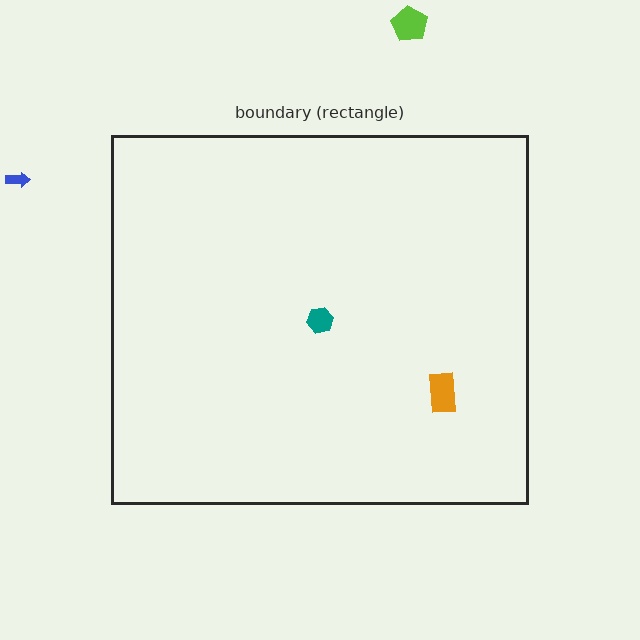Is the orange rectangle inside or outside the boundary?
Inside.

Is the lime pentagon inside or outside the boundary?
Outside.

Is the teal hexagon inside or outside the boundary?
Inside.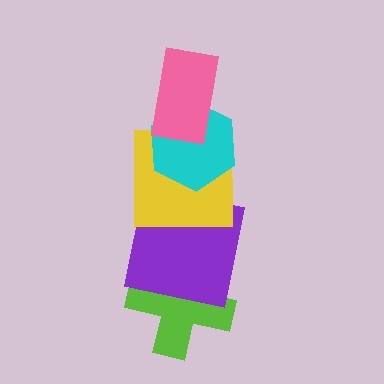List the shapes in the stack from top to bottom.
From top to bottom: the pink rectangle, the cyan hexagon, the yellow square, the purple square, the lime cross.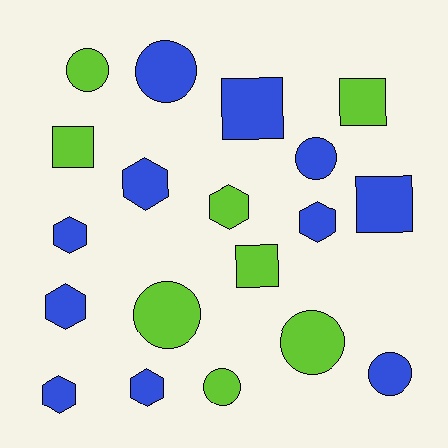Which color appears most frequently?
Blue, with 11 objects.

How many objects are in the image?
There are 19 objects.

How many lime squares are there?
There are 3 lime squares.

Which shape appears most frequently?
Circle, with 7 objects.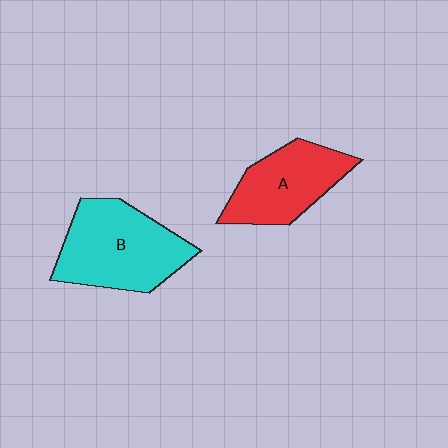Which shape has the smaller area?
Shape A (red).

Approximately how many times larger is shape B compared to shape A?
Approximately 1.3 times.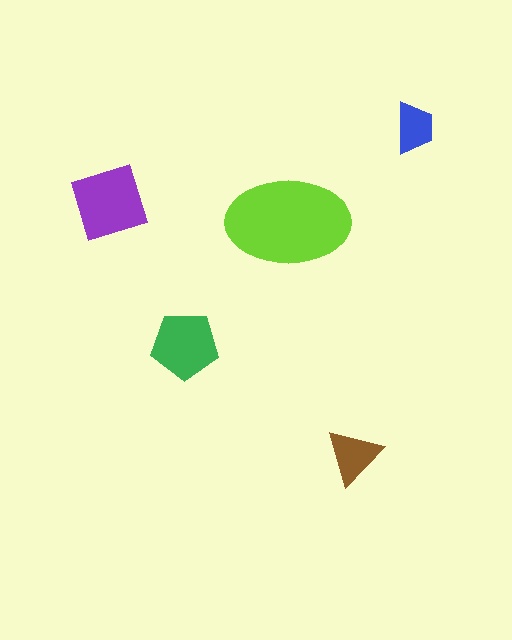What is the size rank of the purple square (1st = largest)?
2nd.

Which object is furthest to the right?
The blue trapezoid is rightmost.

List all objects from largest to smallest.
The lime ellipse, the purple square, the green pentagon, the brown triangle, the blue trapezoid.